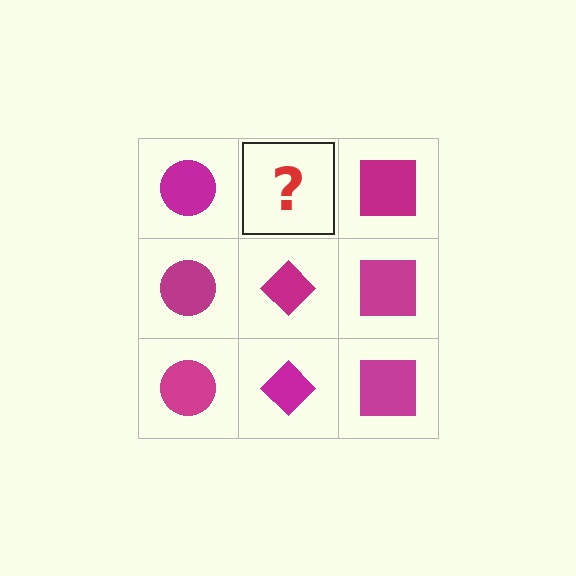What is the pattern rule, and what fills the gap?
The rule is that each column has a consistent shape. The gap should be filled with a magenta diamond.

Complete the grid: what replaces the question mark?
The question mark should be replaced with a magenta diamond.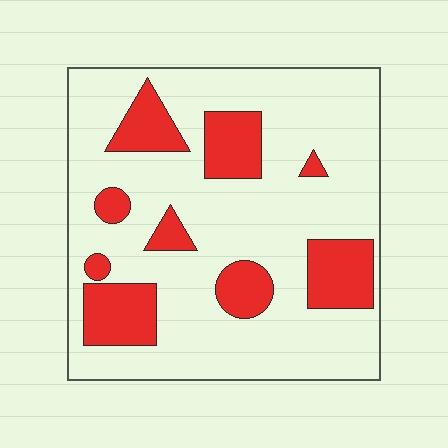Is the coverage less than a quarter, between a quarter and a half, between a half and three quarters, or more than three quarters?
Less than a quarter.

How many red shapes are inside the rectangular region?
9.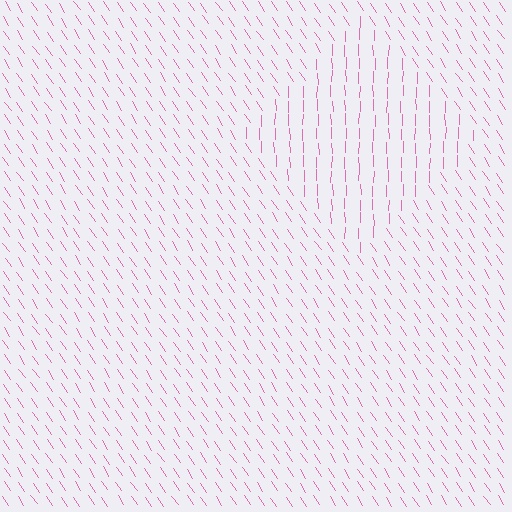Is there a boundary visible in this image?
Yes, there is a texture boundary formed by a change in line orientation.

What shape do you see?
I see a diamond.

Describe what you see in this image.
The image is filled with small pink line segments. A diamond region in the image has lines oriented differently from the surrounding lines, creating a visible texture boundary.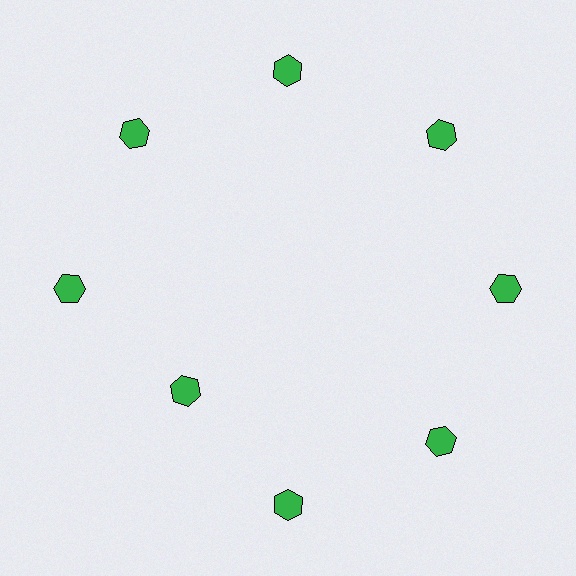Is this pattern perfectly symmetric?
No. The 8 green hexagons are arranged in a ring, but one element near the 8 o'clock position is pulled inward toward the center, breaking the 8-fold rotational symmetry.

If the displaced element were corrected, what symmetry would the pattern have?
It would have 8-fold rotational symmetry — the pattern would map onto itself every 45 degrees.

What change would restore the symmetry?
The symmetry would be restored by moving it outward, back onto the ring so that all 8 hexagons sit at equal angles and equal distance from the center.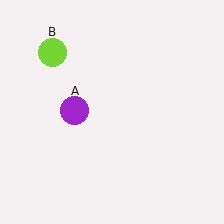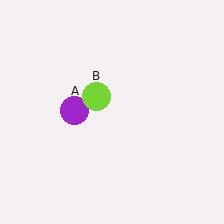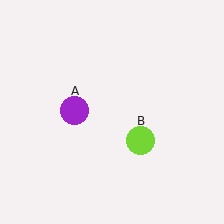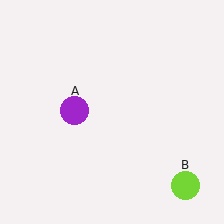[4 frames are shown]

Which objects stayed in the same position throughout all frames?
Purple circle (object A) remained stationary.